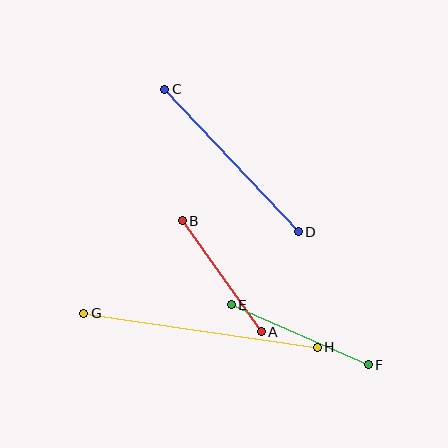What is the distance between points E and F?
The distance is approximately 149 pixels.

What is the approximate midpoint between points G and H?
The midpoint is at approximately (200, 330) pixels.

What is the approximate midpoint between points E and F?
The midpoint is at approximately (300, 335) pixels.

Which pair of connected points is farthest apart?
Points G and H are farthest apart.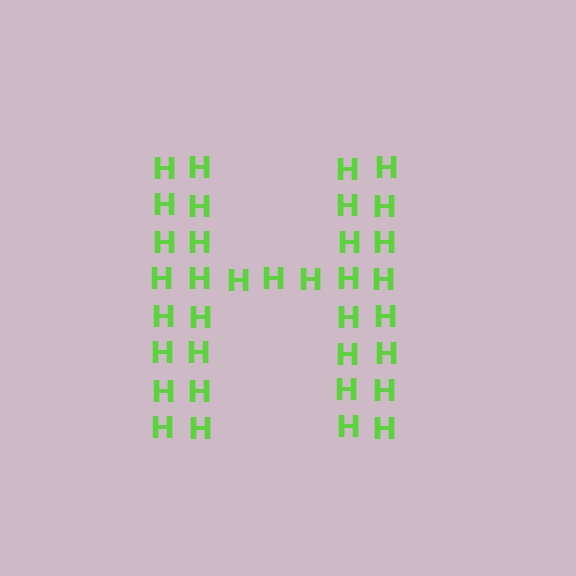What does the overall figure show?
The overall figure shows the letter H.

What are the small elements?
The small elements are letter H's.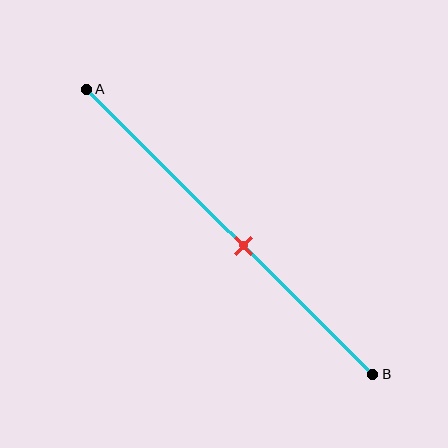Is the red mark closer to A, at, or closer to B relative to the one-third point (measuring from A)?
The red mark is closer to point B than the one-third point of segment AB.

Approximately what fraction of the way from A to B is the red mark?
The red mark is approximately 55% of the way from A to B.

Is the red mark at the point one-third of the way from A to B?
No, the mark is at about 55% from A, not at the 33% one-third point.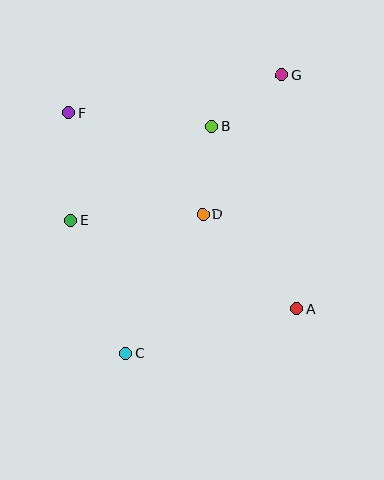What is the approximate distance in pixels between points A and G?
The distance between A and G is approximately 234 pixels.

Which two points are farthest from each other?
Points C and G are farthest from each other.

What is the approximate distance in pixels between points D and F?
The distance between D and F is approximately 168 pixels.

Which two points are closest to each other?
Points B and G are closest to each other.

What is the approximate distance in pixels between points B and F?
The distance between B and F is approximately 144 pixels.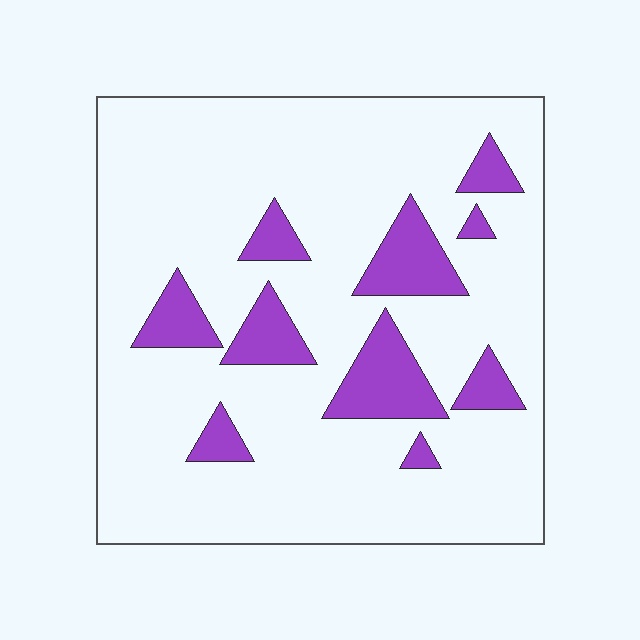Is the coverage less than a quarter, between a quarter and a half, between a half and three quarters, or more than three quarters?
Less than a quarter.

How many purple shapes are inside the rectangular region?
10.